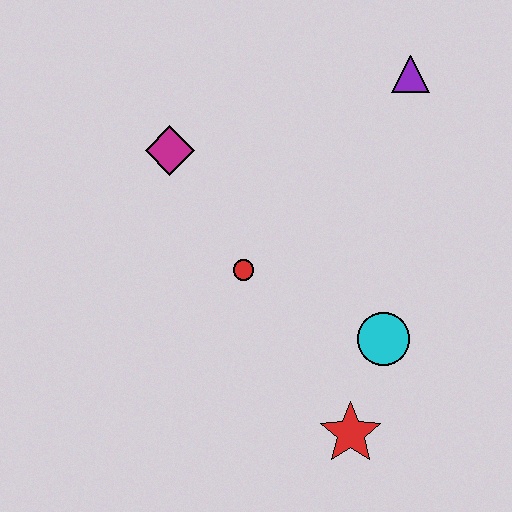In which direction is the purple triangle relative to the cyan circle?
The purple triangle is above the cyan circle.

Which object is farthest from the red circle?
The purple triangle is farthest from the red circle.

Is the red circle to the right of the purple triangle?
No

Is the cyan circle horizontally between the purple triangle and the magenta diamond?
Yes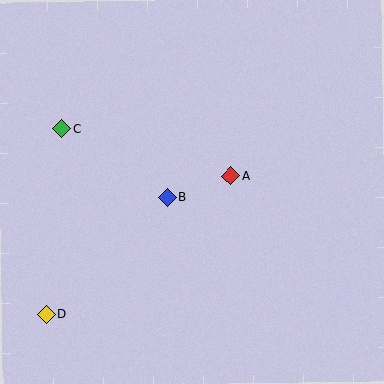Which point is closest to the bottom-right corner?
Point A is closest to the bottom-right corner.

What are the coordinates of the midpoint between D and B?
The midpoint between D and B is at (107, 256).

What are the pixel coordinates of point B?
Point B is at (167, 198).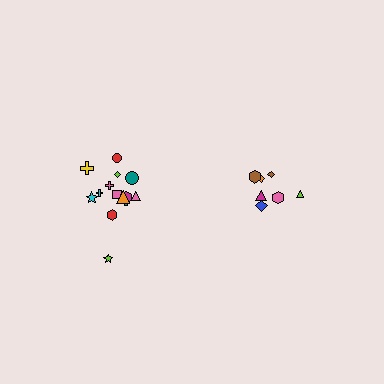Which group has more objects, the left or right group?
The left group.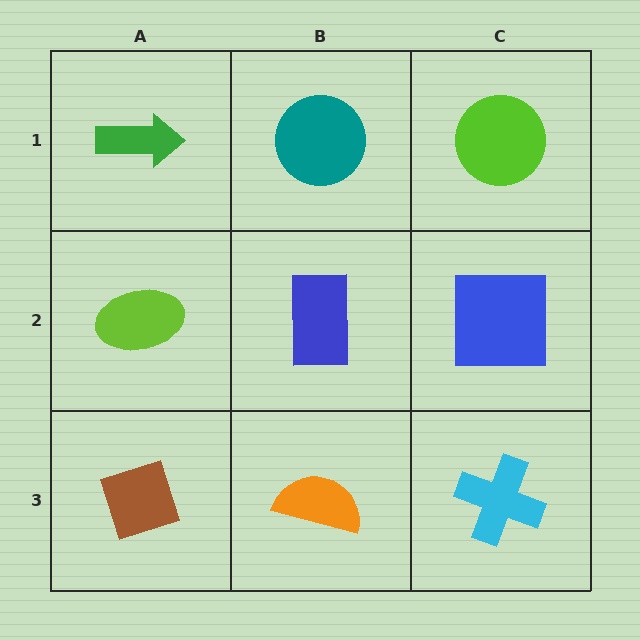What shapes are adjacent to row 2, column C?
A lime circle (row 1, column C), a cyan cross (row 3, column C), a blue rectangle (row 2, column B).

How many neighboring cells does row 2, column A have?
3.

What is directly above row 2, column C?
A lime circle.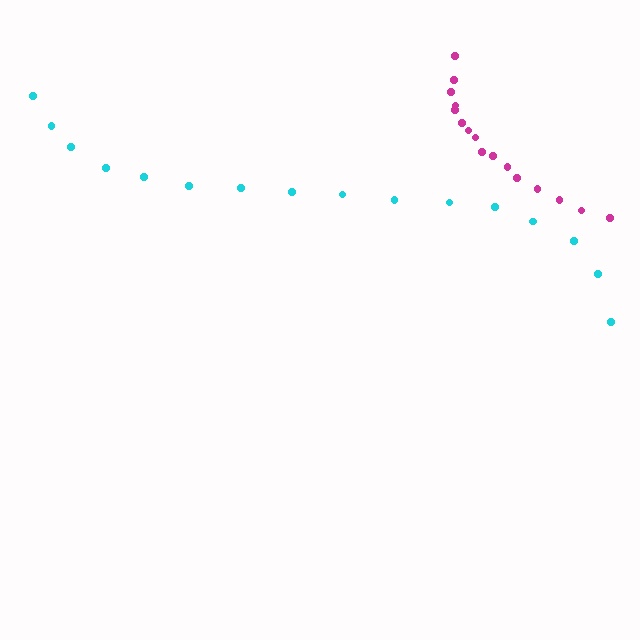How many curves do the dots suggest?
There are 2 distinct paths.